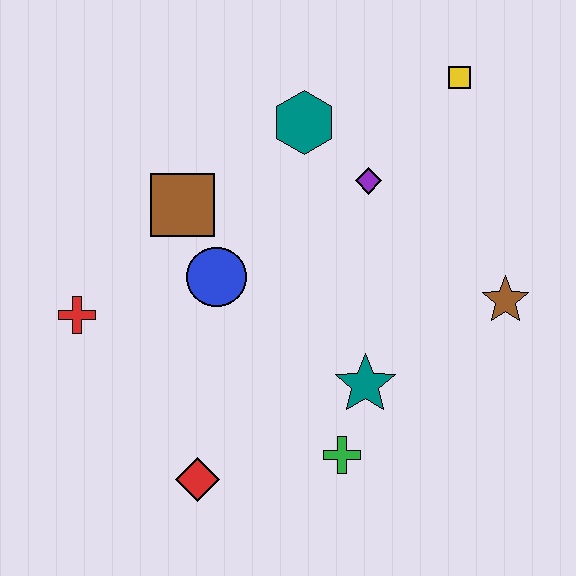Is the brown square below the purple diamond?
Yes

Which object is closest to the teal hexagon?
The purple diamond is closest to the teal hexagon.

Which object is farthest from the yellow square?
The red diamond is farthest from the yellow square.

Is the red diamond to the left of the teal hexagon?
Yes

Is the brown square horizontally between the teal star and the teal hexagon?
No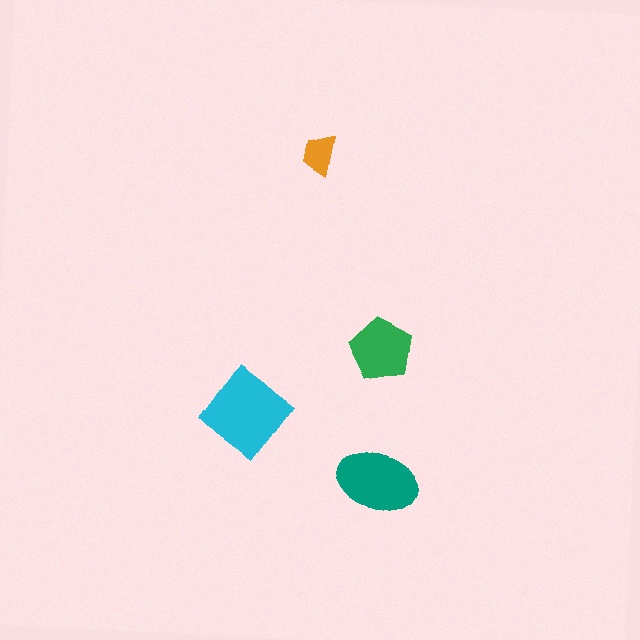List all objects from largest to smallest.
The cyan diamond, the teal ellipse, the green pentagon, the orange trapezoid.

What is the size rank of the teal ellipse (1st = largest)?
2nd.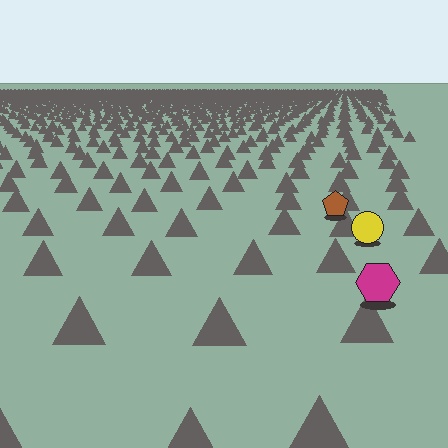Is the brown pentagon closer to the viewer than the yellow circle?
No. The yellow circle is closer — you can tell from the texture gradient: the ground texture is coarser near it.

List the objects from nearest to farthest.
From nearest to farthest: the magenta hexagon, the yellow circle, the brown pentagon.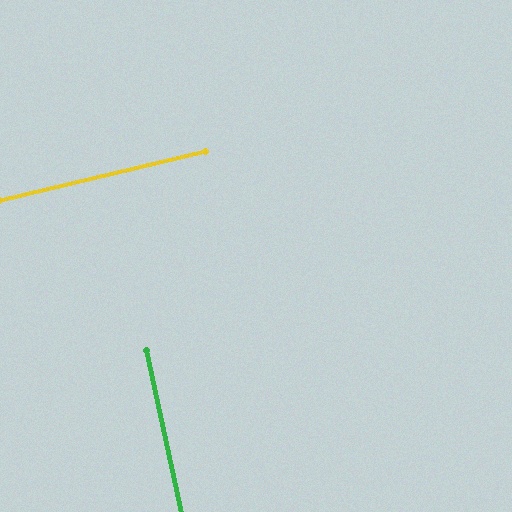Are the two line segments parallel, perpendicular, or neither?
Perpendicular — they meet at approximately 89°.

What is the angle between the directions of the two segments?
Approximately 89 degrees.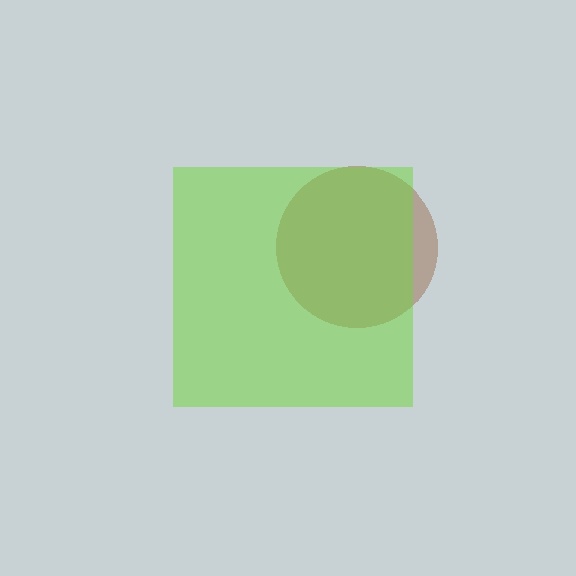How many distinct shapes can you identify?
There are 2 distinct shapes: a brown circle, a lime square.